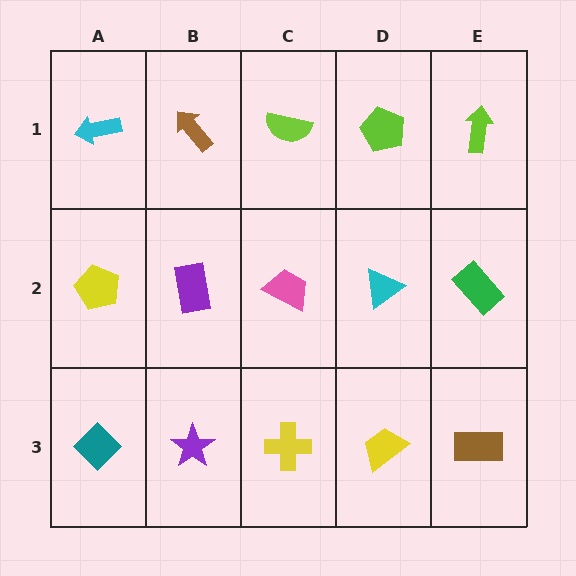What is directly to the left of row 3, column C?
A purple star.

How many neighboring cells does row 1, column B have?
3.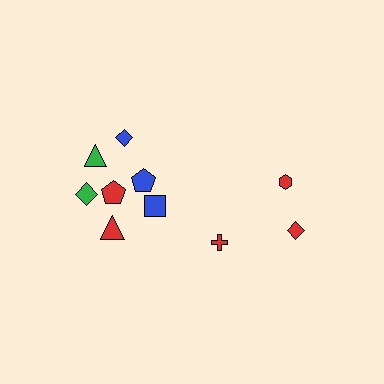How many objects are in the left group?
There are 7 objects.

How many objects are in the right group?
There are 3 objects.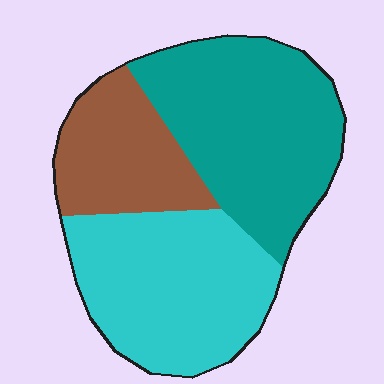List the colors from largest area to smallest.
From largest to smallest: teal, cyan, brown.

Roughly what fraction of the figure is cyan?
Cyan takes up about three eighths (3/8) of the figure.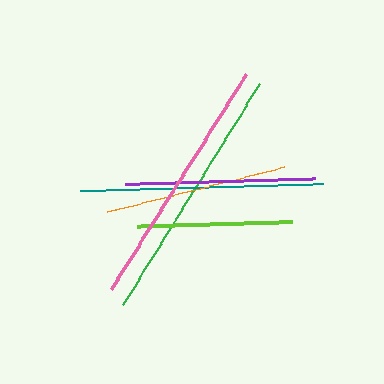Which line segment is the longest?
The green line is the longest at approximately 260 pixels.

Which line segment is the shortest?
The lime line is the shortest at approximately 155 pixels.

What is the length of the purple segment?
The purple segment is approximately 190 pixels long.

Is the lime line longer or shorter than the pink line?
The pink line is longer than the lime line.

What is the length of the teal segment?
The teal segment is approximately 243 pixels long.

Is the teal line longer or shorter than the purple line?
The teal line is longer than the purple line.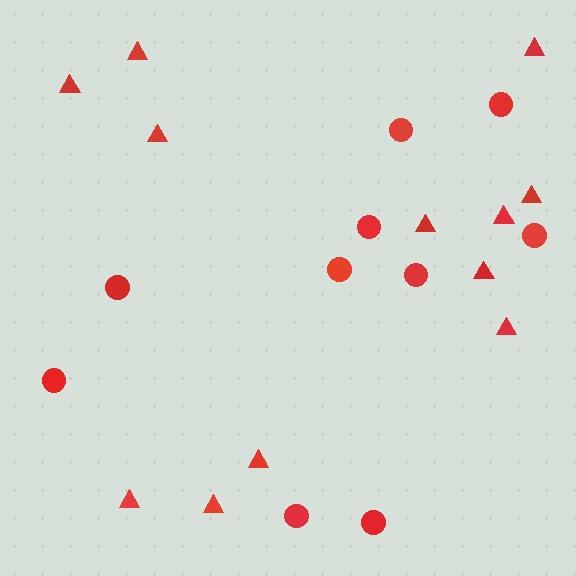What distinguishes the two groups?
There are 2 groups: one group of triangles (12) and one group of circles (10).